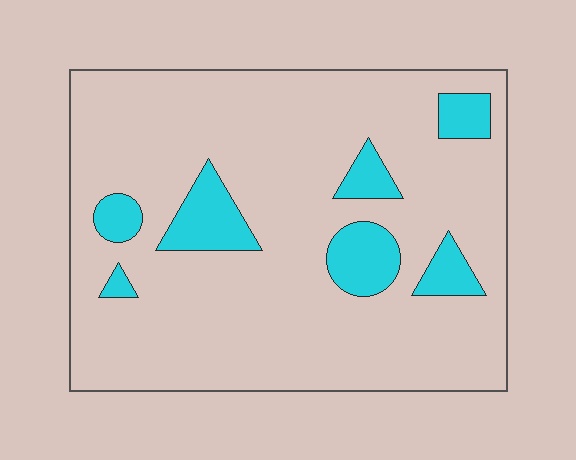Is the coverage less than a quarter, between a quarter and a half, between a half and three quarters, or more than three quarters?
Less than a quarter.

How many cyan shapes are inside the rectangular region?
7.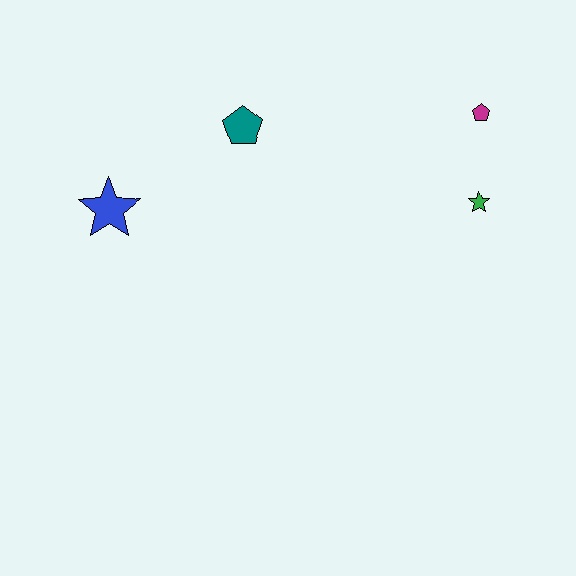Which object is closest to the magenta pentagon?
The green star is closest to the magenta pentagon.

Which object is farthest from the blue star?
The magenta pentagon is farthest from the blue star.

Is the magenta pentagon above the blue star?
Yes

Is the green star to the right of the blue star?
Yes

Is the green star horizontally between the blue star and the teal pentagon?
No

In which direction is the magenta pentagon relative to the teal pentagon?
The magenta pentagon is to the right of the teal pentagon.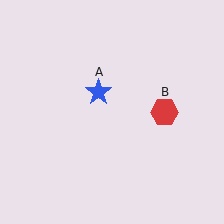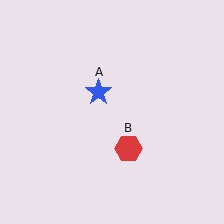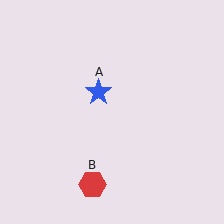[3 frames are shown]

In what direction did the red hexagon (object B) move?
The red hexagon (object B) moved down and to the left.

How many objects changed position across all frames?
1 object changed position: red hexagon (object B).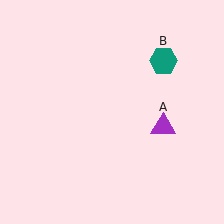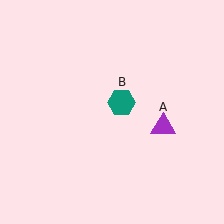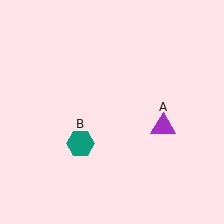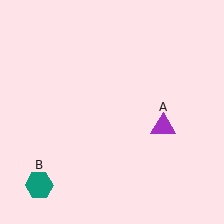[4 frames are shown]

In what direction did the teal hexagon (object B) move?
The teal hexagon (object B) moved down and to the left.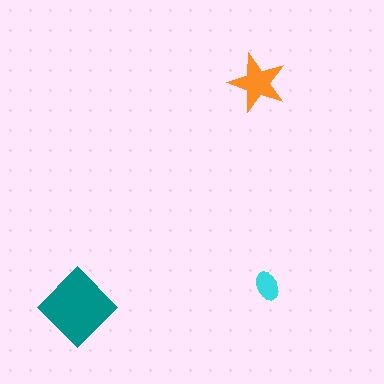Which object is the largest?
The teal diamond.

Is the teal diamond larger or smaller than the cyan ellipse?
Larger.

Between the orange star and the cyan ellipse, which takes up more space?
The orange star.